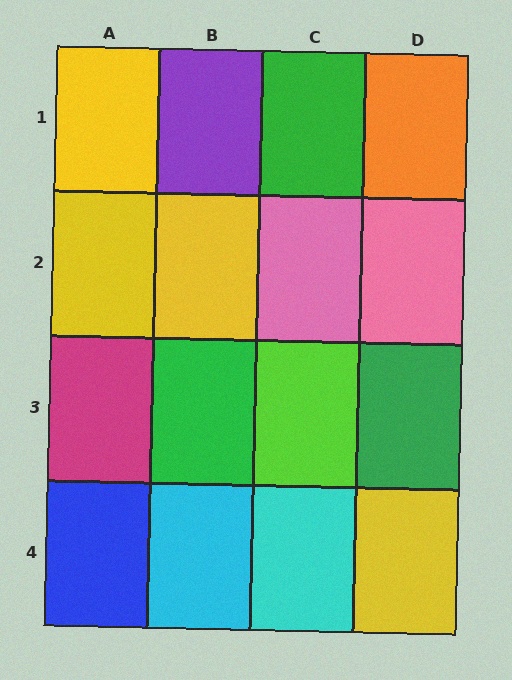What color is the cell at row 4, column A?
Blue.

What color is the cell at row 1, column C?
Green.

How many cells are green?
3 cells are green.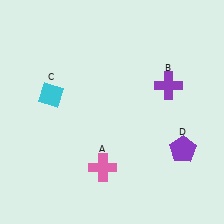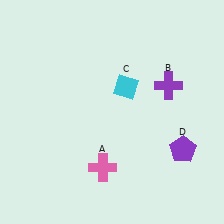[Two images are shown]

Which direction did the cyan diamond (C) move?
The cyan diamond (C) moved right.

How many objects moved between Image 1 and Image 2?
1 object moved between the two images.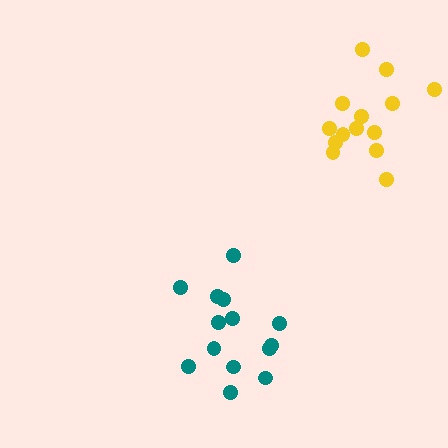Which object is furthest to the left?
The teal cluster is leftmost.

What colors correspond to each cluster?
The clusters are colored: teal, yellow.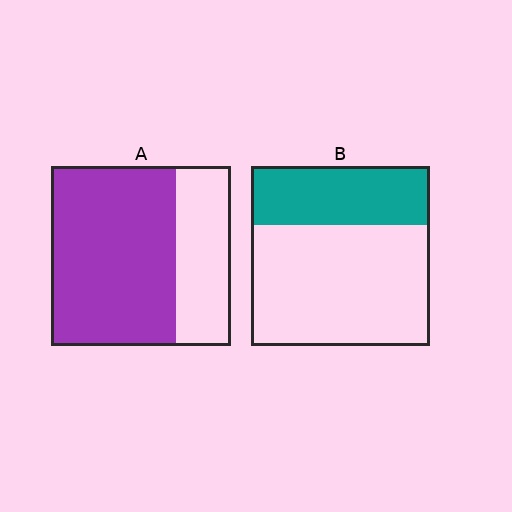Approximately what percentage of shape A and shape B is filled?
A is approximately 70% and B is approximately 35%.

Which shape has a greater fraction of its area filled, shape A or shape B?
Shape A.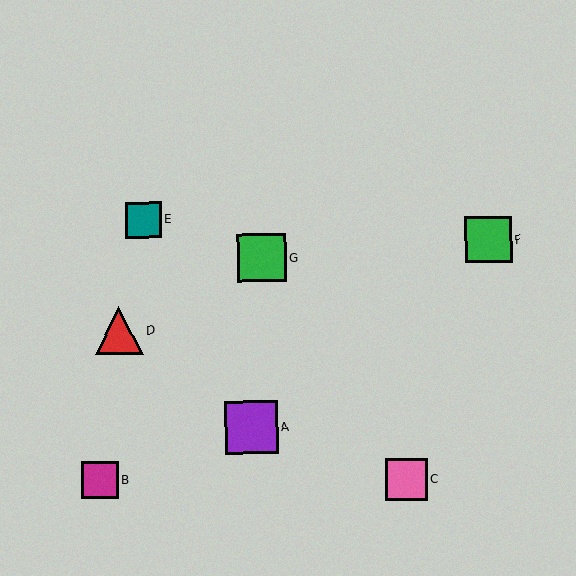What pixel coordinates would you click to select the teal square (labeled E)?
Click at (144, 220) to select the teal square E.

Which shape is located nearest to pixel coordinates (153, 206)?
The teal square (labeled E) at (144, 220) is nearest to that location.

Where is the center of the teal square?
The center of the teal square is at (144, 220).